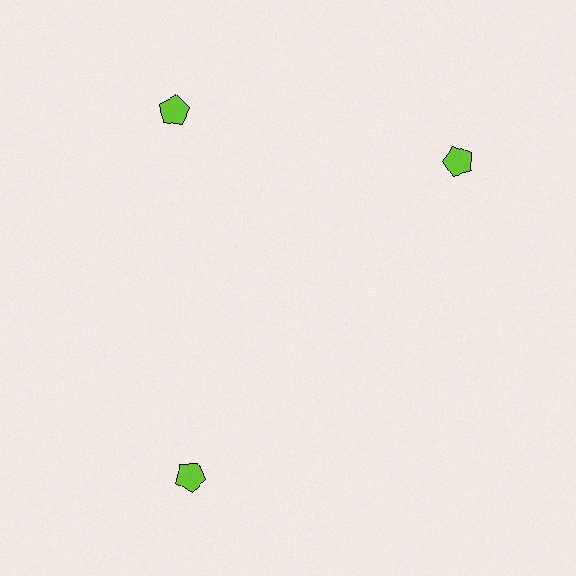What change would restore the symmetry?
The symmetry would be restored by rotating it back into even spacing with its neighbors so that all 3 pentagons sit at equal angles and equal distance from the center.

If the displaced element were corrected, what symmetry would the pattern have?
It would have 3-fold rotational symmetry — the pattern would map onto itself every 120 degrees.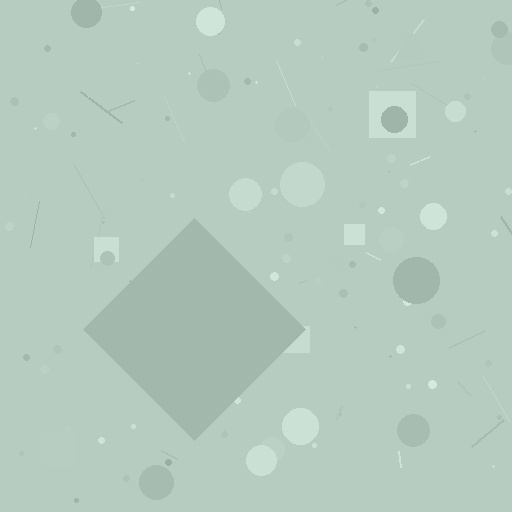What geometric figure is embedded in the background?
A diamond is embedded in the background.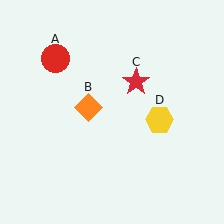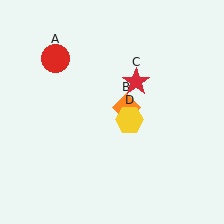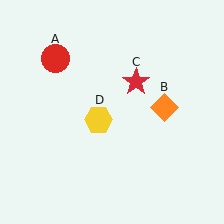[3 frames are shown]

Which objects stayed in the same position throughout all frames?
Red circle (object A) and red star (object C) remained stationary.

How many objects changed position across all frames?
2 objects changed position: orange diamond (object B), yellow hexagon (object D).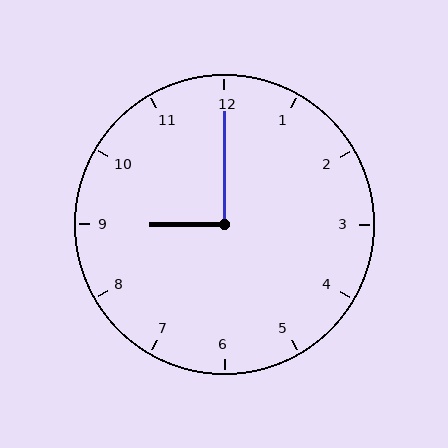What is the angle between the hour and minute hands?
Approximately 90 degrees.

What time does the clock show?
9:00.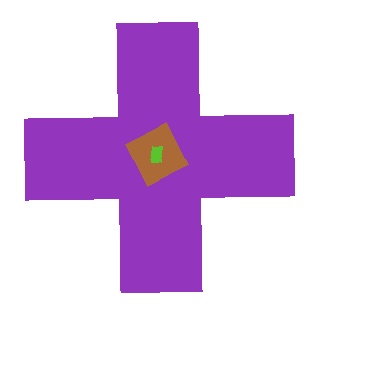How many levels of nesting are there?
3.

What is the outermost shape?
The purple cross.